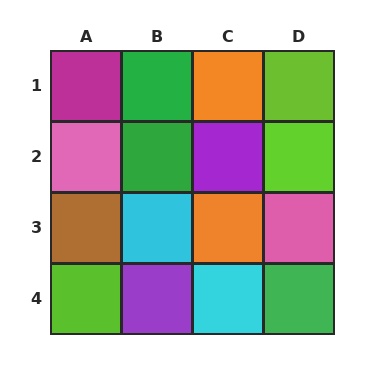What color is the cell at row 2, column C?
Purple.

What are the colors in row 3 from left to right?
Brown, cyan, orange, pink.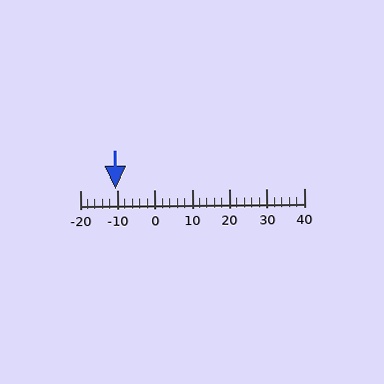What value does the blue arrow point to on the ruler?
The blue arrow points to approximately -10.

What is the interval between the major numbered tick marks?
The major tick marks are spaced 10 units apart.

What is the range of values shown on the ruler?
The ruler shows values from -20 to 40.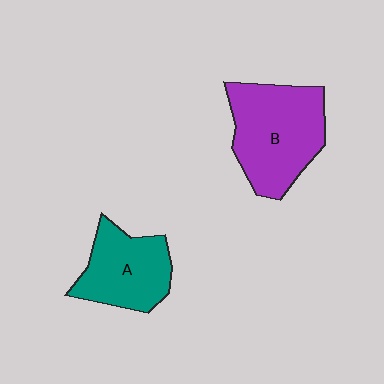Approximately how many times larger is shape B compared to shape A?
Approximately 1.4 times.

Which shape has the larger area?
Shape B (purple).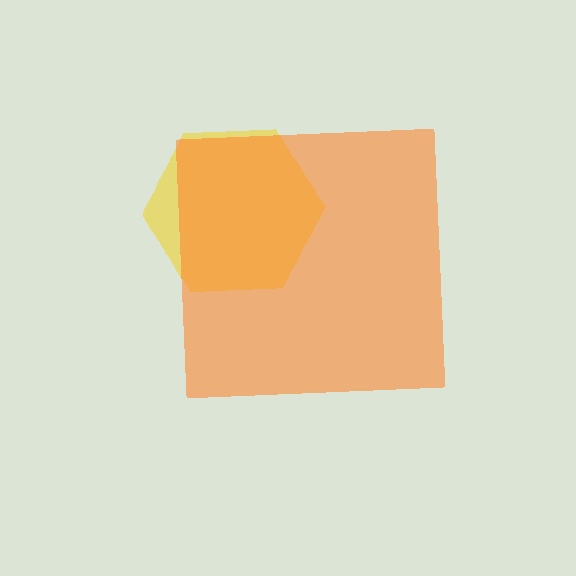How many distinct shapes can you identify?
There are 2 distinct shapes: a yellow hexagon, an orange square.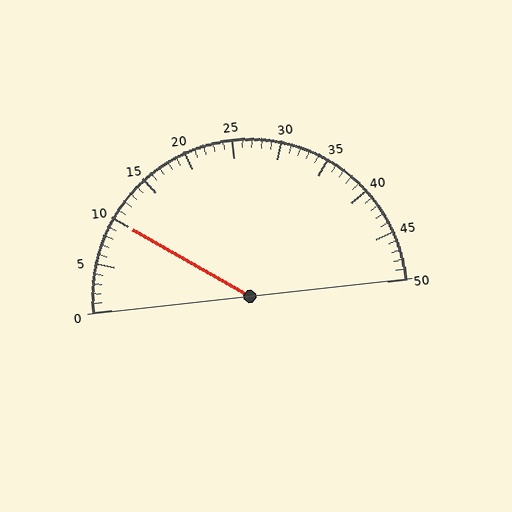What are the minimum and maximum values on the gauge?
The gauge ranges from 0 to 50.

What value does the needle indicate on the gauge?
The needle indicates approximately 10.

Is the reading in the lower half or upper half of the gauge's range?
The reading is in the lower half of the range (0 to 50).